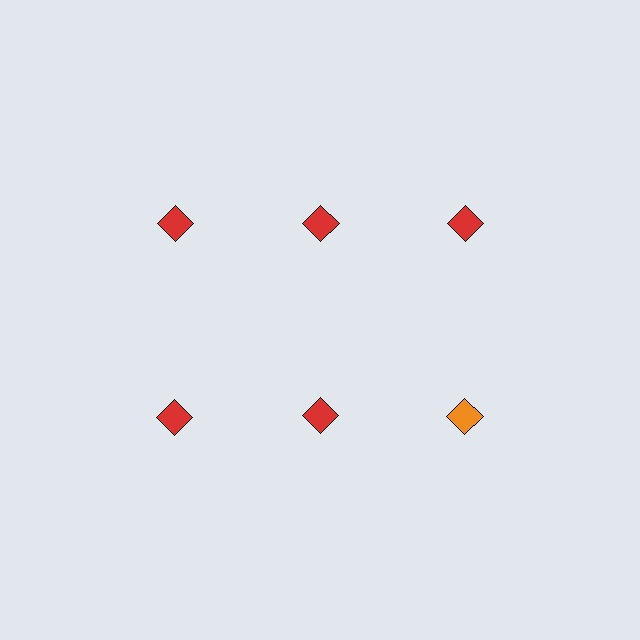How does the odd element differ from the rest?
It has a different color: orange instead of red.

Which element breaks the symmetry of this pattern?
The orange diamond in the second row, center column breaks the symmetry. All other shapes are red diamonds.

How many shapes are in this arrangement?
There are 6 shapes arranged in a grid pattern.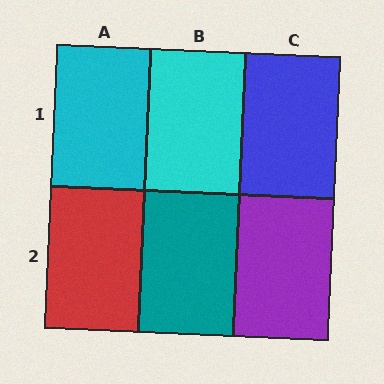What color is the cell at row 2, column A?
Red.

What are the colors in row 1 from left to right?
Cyan, cyan, blue.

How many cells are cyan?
2 cells are cyan.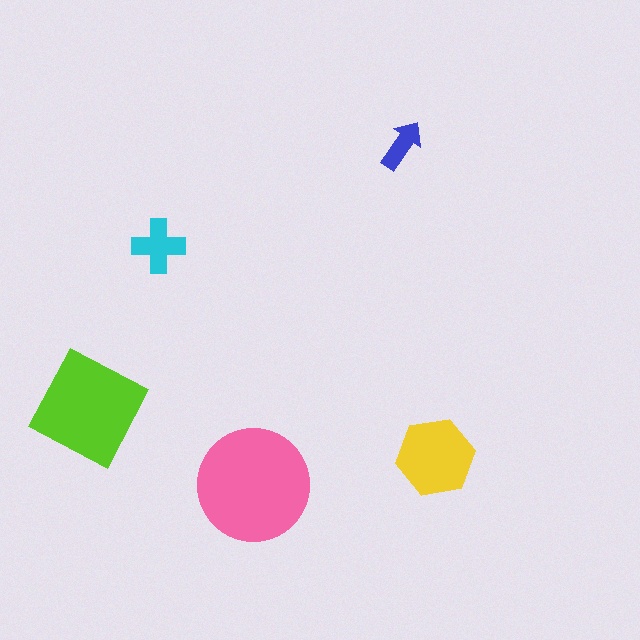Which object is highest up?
The blue arrow is topmost.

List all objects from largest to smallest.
The pink circle, the lime diamond, the yellow hexagon, the cyan cross, the blue arrow.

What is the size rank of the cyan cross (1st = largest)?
4th.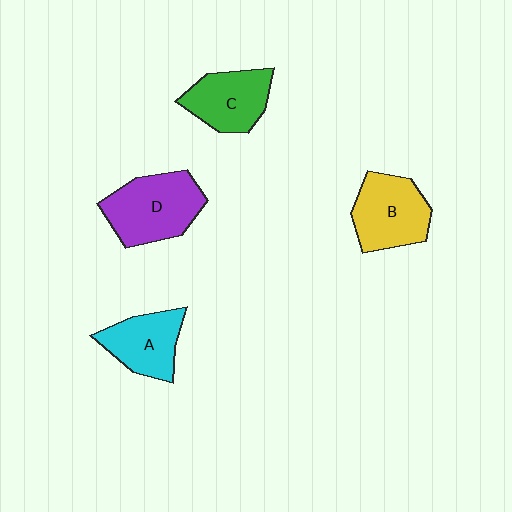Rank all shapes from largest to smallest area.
From largest to smallest: D (purple), B (yellow), C (green), A (cyan).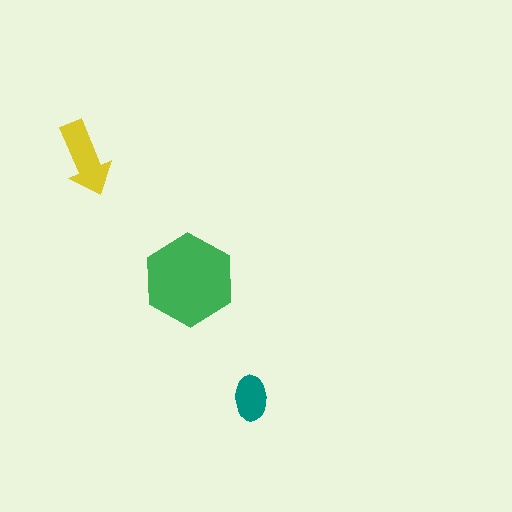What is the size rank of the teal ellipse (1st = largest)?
3rd.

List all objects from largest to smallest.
The green hexagon, the yellow arrow, the teal ellipse.